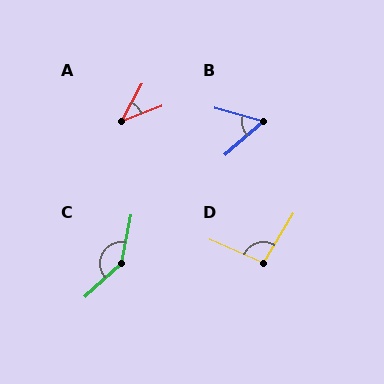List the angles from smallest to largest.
A (41°), B (57°), D (97°), C (143°).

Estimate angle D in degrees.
Approximately 97 degrees.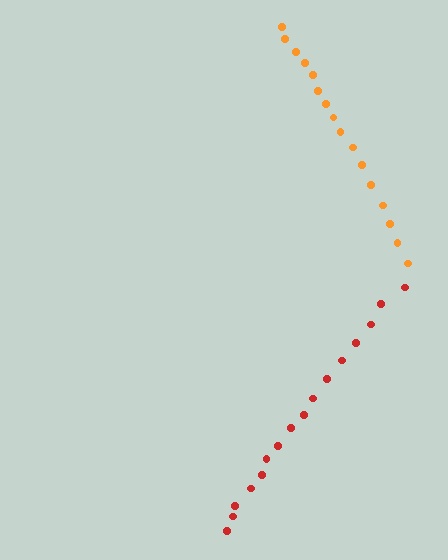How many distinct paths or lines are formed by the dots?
There are 2 distinct paths.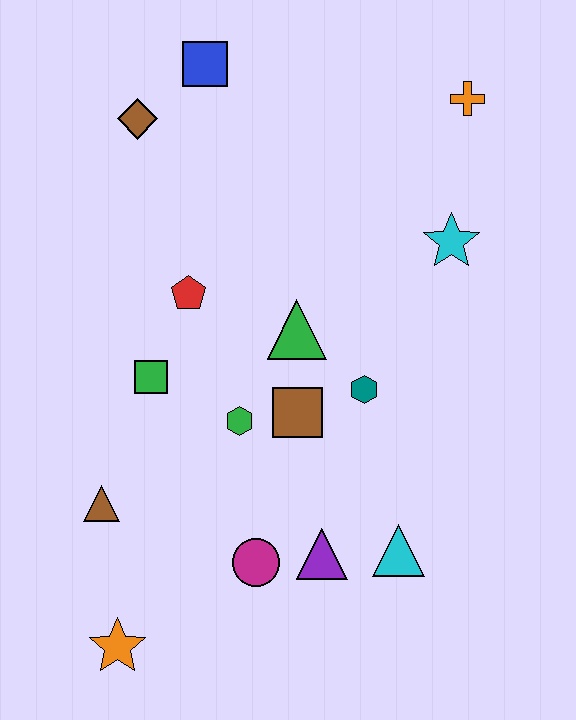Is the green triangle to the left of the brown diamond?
No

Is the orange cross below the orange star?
No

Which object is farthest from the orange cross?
The orange star is farthest from the orange cross.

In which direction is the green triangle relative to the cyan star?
The green triangle is to the left of the cyan star.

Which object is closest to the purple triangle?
The magenta circle is closest to the purple triangle.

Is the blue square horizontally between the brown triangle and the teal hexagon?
Yes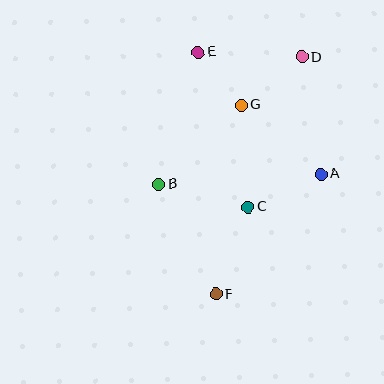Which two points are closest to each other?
Points E and G are closest to each other.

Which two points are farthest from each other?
Points D and F are farthest from each other.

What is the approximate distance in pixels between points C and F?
The distance between C and F is approximately 93 pixels.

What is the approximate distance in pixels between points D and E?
The distance between D and E is approximately 104 pixels.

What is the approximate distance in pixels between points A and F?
The distance between A and F is approximately 160 pixels.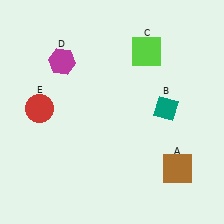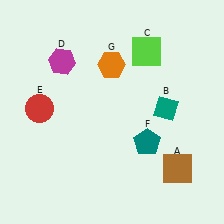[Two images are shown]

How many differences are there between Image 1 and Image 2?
There are 2 differences between the two images.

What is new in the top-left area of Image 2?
An orange hexagon (G) was added in the top-left area of Image 2.